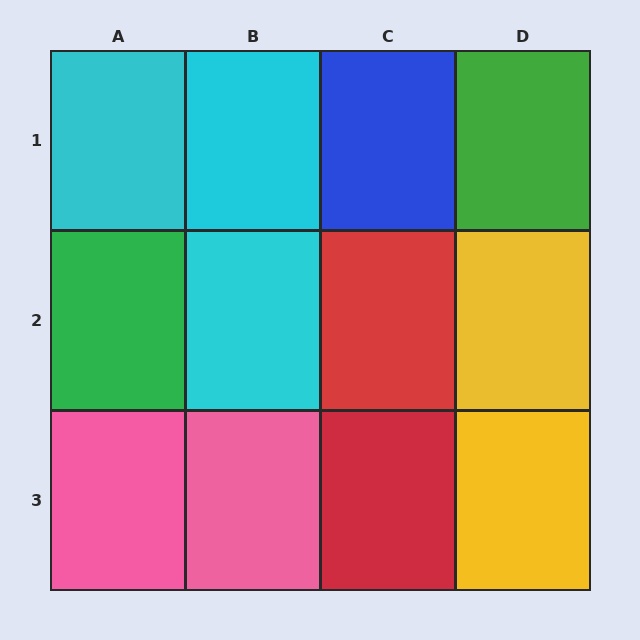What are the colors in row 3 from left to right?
Pink, pink, red, yellow.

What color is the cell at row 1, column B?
Cyan.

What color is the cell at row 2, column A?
Green.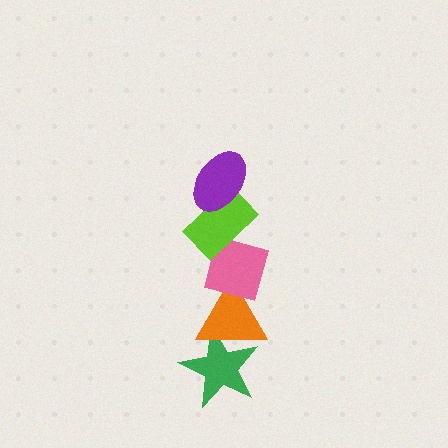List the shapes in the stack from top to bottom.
From top to bottom: the purple ellipse, the lime rectangle, the pink square, the orange triangle, the green star.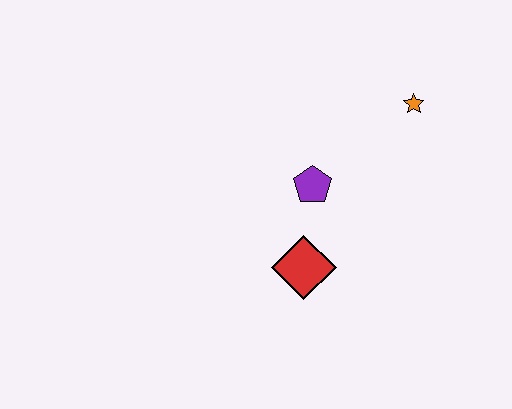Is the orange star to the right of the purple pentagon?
Yes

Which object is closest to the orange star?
The purple pentagon is closest to the orange star.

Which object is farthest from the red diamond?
The orange star is farthest from the red diamond.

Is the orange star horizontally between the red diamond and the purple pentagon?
No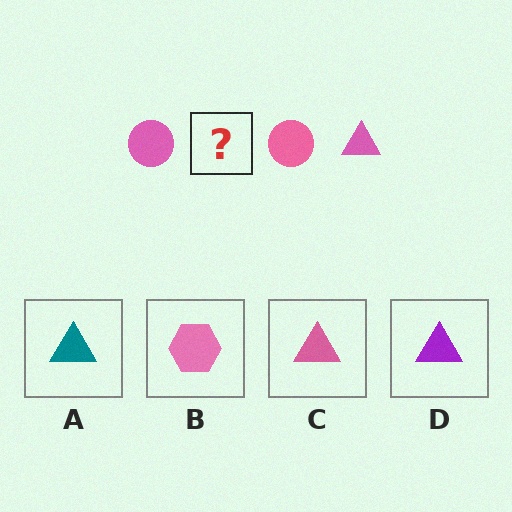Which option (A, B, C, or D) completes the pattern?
C.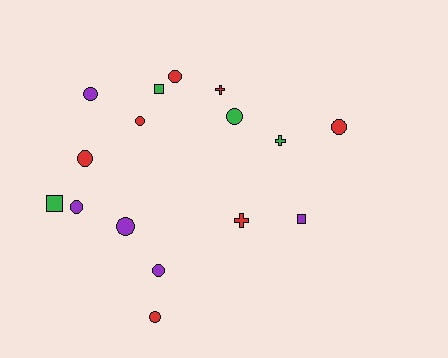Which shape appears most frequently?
Circle, with 10 objects.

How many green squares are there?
There are 2 green squares.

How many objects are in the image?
There are 16 objects.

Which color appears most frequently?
Red, with 7 objects.